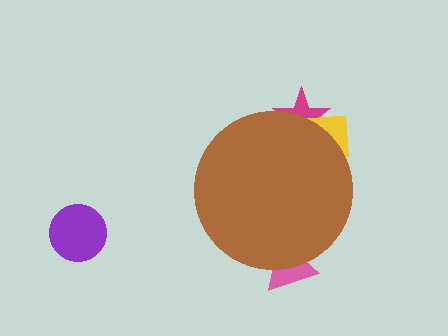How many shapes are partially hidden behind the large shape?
3 shapes are partially hidden.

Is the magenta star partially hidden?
Yes, the magenta star is partially hidden behind the brown circle.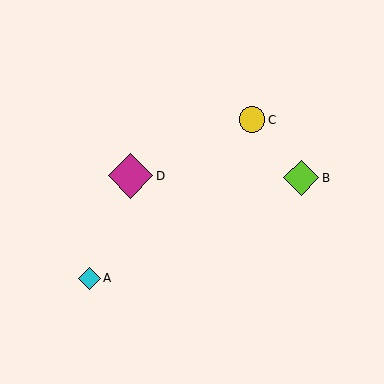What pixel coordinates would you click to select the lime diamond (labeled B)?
Click at (301, 178) to select the lime diamond B.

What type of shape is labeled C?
Shape C is a yellow circle.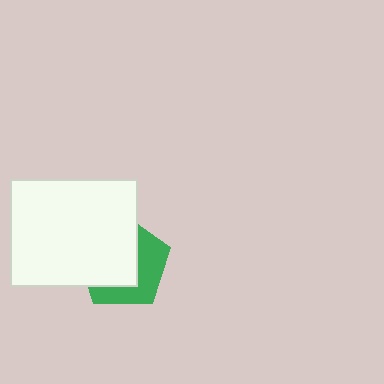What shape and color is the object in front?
The object in front is a white rectangle.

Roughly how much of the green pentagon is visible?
A small part of it is visible (roughly 42%).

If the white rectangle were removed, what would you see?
You would see the complete green pentagon.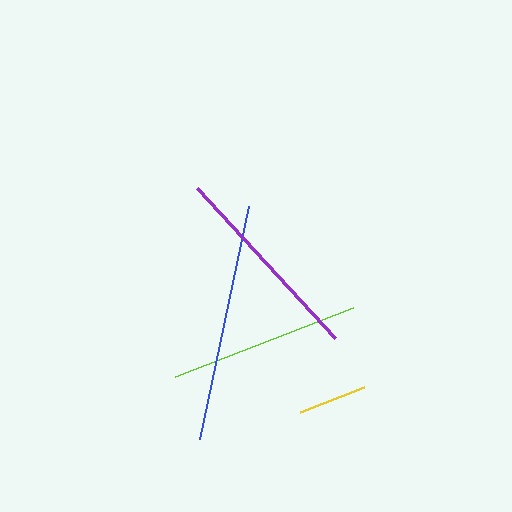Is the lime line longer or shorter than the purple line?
The purple line is longer than the lime line.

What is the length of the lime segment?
The lime segment is approximately 190 pixels long.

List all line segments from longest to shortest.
From longest to shortest: blue, purple, lime, yellow.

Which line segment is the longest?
The blue line is the longest at approximately 239 pixels.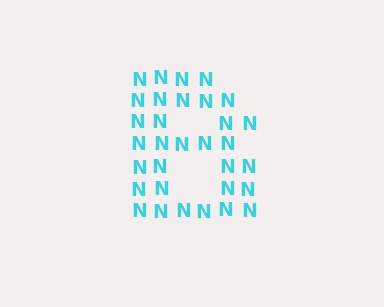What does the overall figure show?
The overall figure shows the letter B.